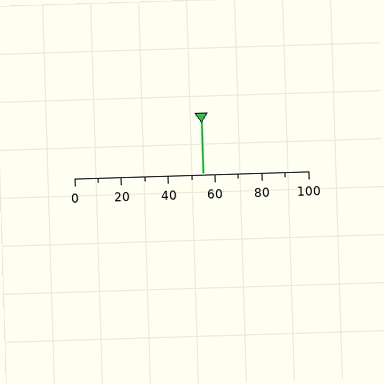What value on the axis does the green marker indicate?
The marker indicates approximately 55.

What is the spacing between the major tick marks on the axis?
The major ticks are spaced 20 apart.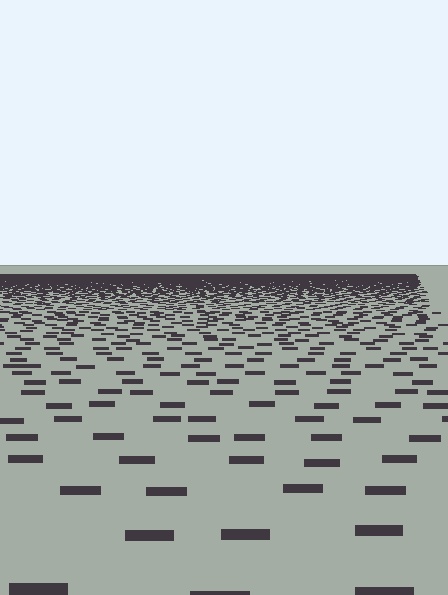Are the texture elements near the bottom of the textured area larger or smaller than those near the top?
Larger. Near the bottom, elements are closer to the viewer and appear at a bigger on-screen size.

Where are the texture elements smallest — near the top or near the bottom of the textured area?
Near the top.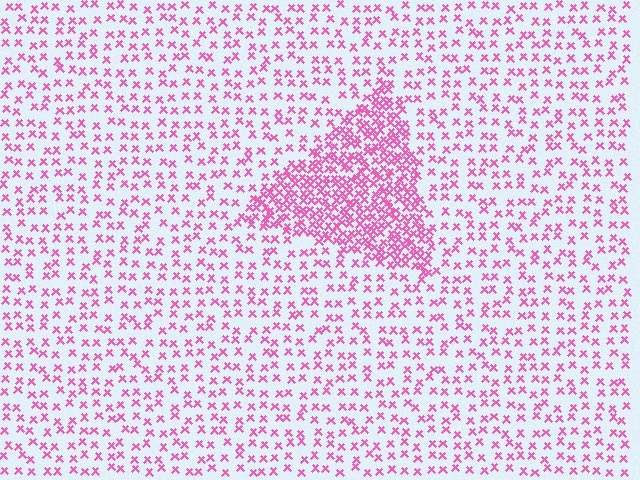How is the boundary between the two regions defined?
The boundary is defined by a change in element density (approximately 2.7x ratio). All elements are the same color, size, and shape.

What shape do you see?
I see a triangle.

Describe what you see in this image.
The image contains small pink elements arranged at two different densities. A triangle-shaped region is visible where the elements are more densely packed than the surrounding area.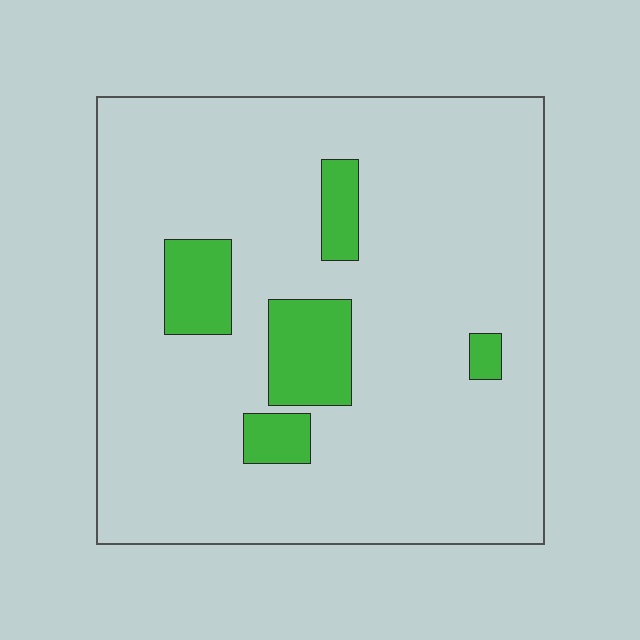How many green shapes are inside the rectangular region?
5.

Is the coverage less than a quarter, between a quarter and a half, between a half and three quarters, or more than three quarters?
Less than a quarter.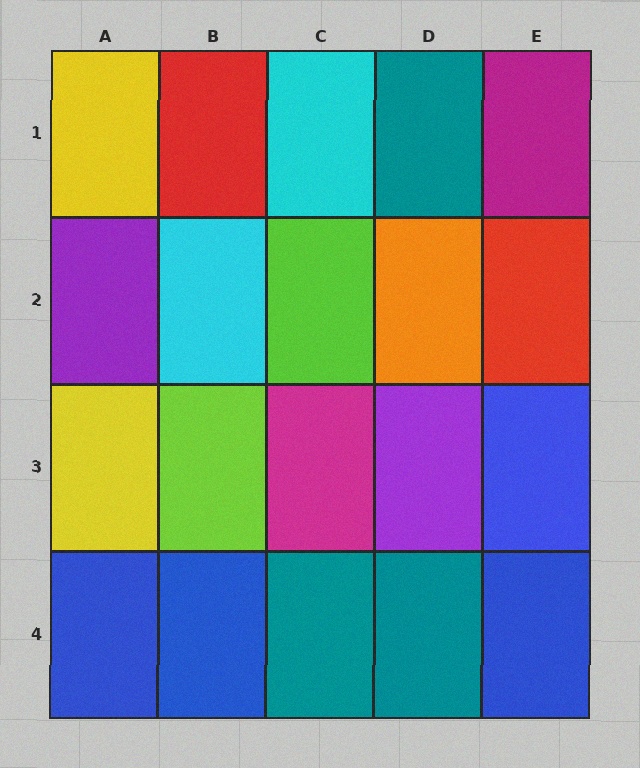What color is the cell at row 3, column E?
Blue.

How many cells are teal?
3 cells are teal.